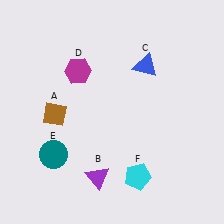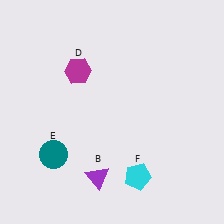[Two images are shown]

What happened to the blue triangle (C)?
The blue triangle (C) was removed in Image 2. It was in the top-right area of Image 1.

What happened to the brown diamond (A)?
The brown diamond (A) was removed in Image 2. It was in the bottom-left area of Image 1.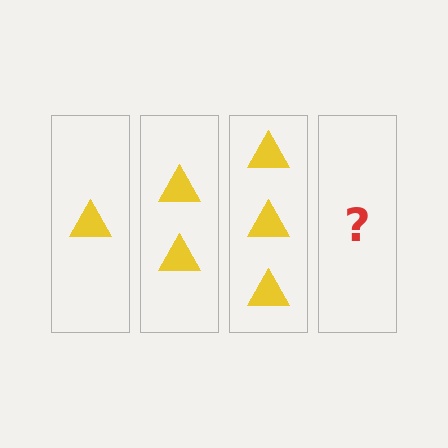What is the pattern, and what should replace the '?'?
The pattern is that each step adds one more triangle. The '?' should be 4 triangles.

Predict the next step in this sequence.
The next step is 4 triangles.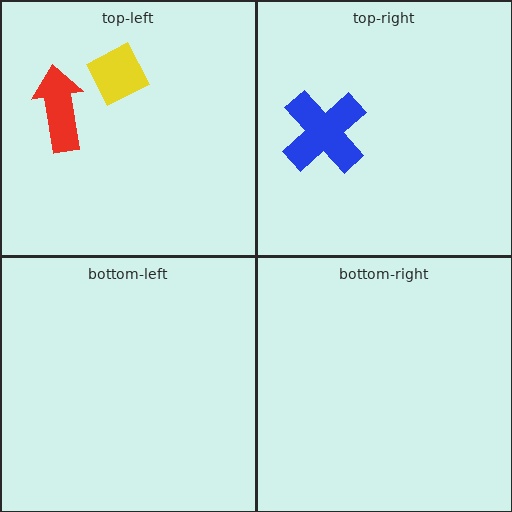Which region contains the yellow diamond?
The top-left region.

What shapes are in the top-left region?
The red arrow, the yellow diamond.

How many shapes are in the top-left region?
2.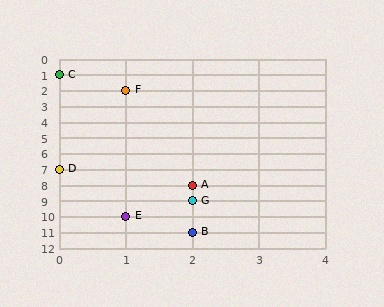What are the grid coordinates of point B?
Point B is at grid coordinates (2, 11).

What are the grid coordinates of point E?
Point E is at grid coordinates (1, 10).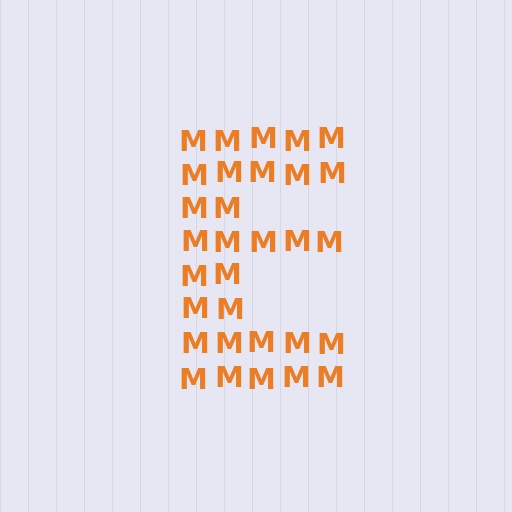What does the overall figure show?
The overall figure shows the letter E.